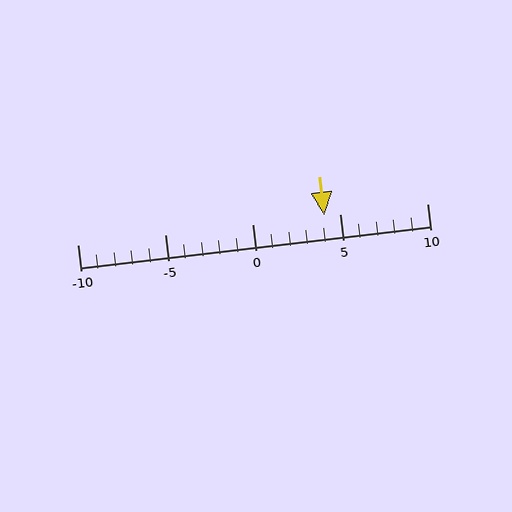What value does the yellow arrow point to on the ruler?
The yellow arrow points to approximately 4.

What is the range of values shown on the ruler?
The ruler shows values from -10 to 10.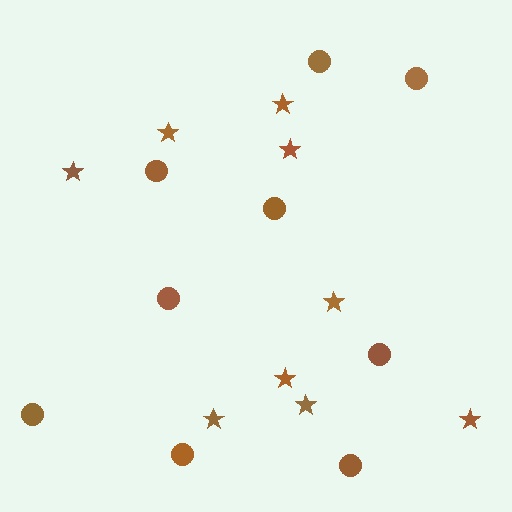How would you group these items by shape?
There are 2 groups: one group of circles (9) and one group of stars (9).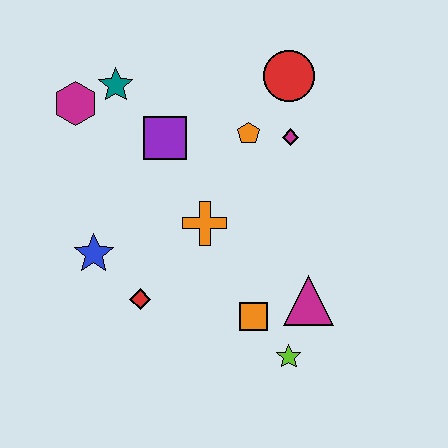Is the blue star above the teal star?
No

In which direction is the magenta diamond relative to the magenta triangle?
The magenta diamond is above the magenta triangle.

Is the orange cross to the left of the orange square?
Yes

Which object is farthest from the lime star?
The magenta hexagon is farthest from the lime star.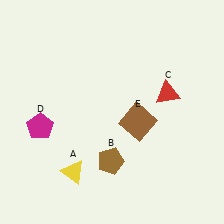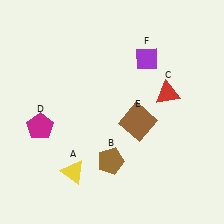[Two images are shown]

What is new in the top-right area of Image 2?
A purple diamond (F) was added in the top-right area of Image 2.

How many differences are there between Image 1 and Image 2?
There is 1 difference between the two images.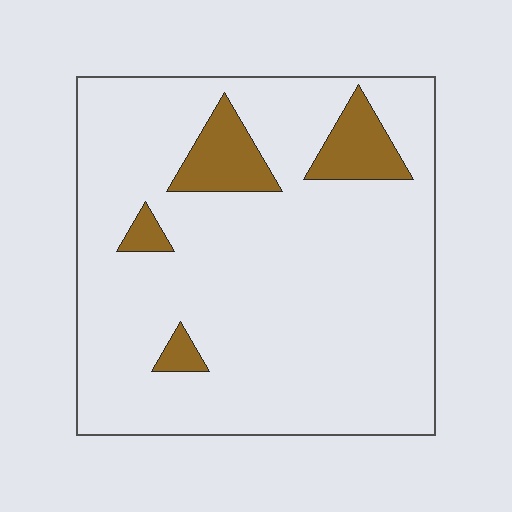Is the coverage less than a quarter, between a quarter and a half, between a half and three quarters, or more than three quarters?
Less than a quarter.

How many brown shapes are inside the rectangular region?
4.